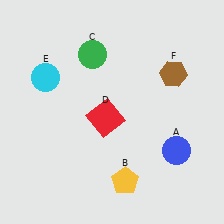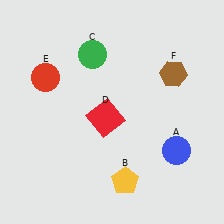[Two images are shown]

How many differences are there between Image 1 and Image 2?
There is 1 difference between the two images.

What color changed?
The circle (E) changed from cyan in Image 1 to red in Image 2.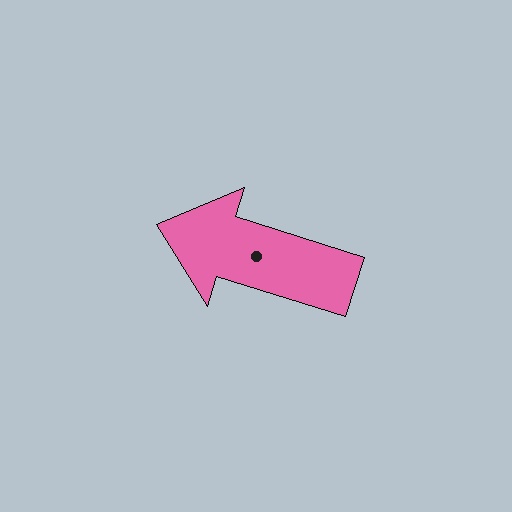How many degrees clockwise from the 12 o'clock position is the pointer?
Approximately 287 degrees.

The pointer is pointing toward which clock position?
Roughly 10 o'clock.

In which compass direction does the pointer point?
West.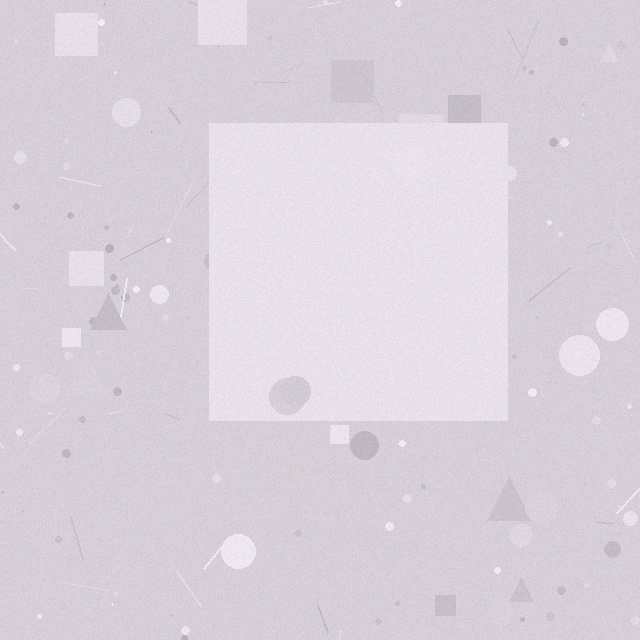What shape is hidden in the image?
A square is hidden in the image.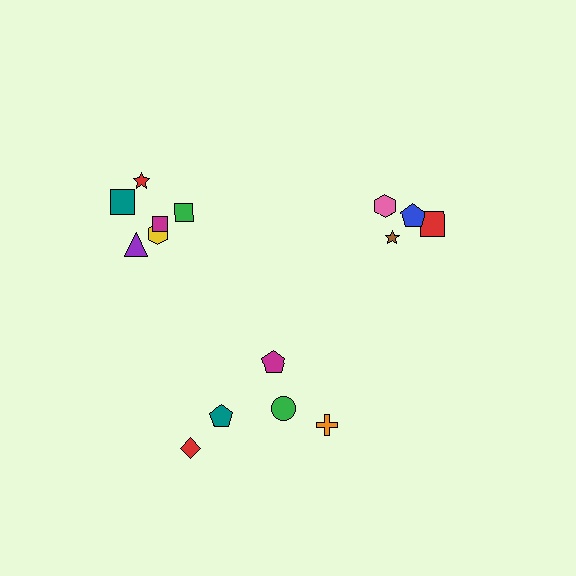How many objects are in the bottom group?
There are 5 objects.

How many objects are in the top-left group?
There are 6 objects.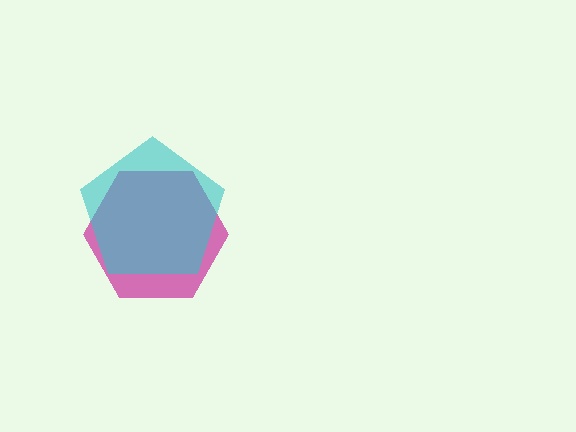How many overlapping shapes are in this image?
There are 2 overlapping shapes in the image.